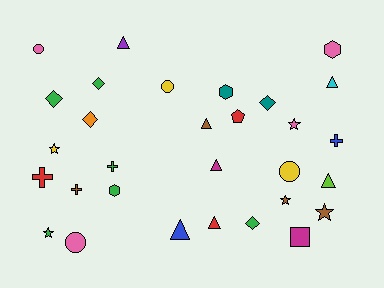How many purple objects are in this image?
There is 1 purple object.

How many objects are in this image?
There are 30 objects.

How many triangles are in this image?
There are 7 triangles.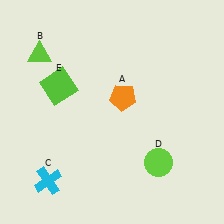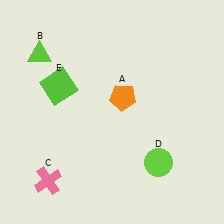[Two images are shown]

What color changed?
The cross (C) changed from cyan in Image 1 to pink in Image 2.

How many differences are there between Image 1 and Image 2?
There is 1 difference between the two images.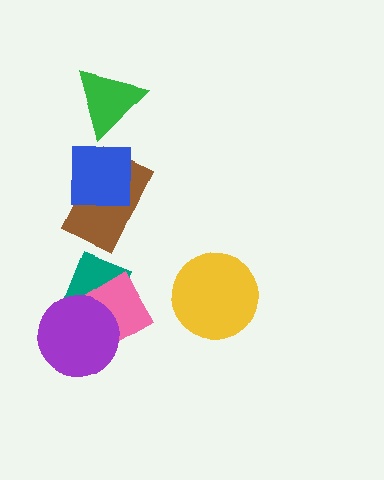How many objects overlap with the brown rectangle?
1 object overlaps with the brown rectangle.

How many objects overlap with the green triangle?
0 objects overlap with the green triangle.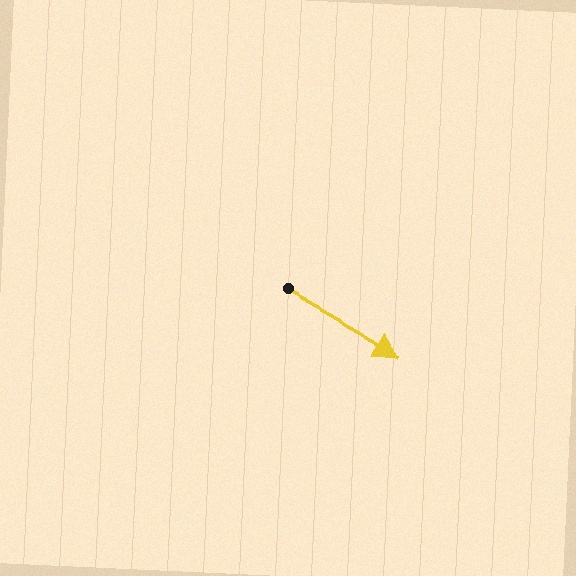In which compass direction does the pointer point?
Southeast.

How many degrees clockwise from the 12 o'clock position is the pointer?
Approximately 120 degrees.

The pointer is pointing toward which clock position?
Roughly 4 o'clock.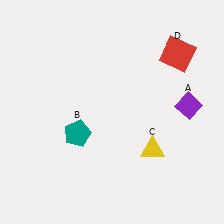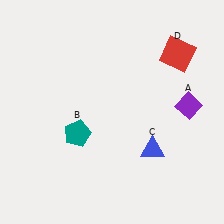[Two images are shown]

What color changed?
The triangle (C) changed from yellow in Image 1 to blue in Image 2.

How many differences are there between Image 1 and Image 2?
There is 1 difference between the two images.